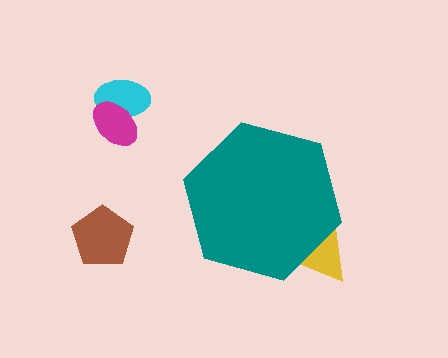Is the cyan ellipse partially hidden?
No, the cyan ellipse is fully visible.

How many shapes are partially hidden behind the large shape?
1 shape is partially hidden.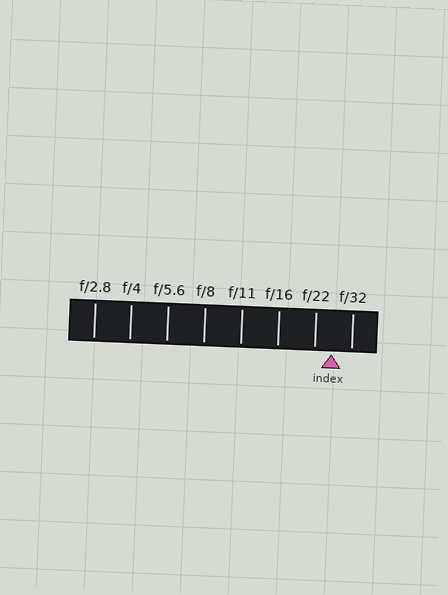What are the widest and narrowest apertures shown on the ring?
The widest aperture shown is f/2.8 and the narrowest is f/32.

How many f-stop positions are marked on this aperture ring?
There are 8 f-stop positions marked.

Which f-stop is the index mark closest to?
The index mark is closest to f/22.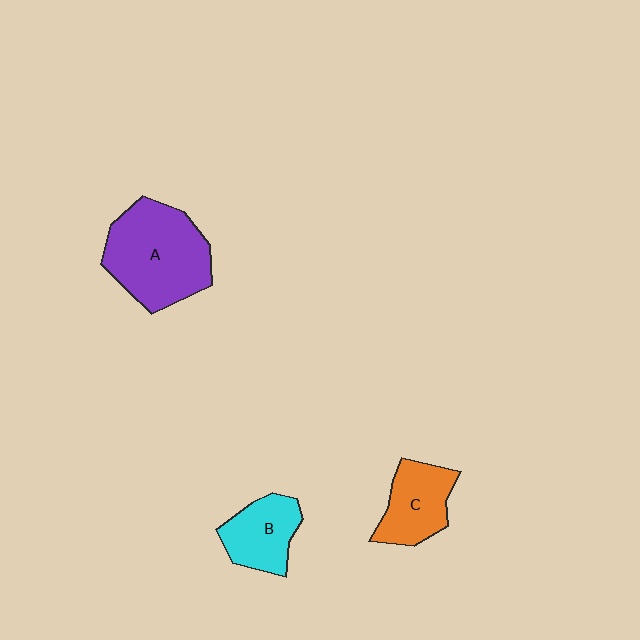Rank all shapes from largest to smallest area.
From largest to smallest: A (purple), C (orange), B (cyan).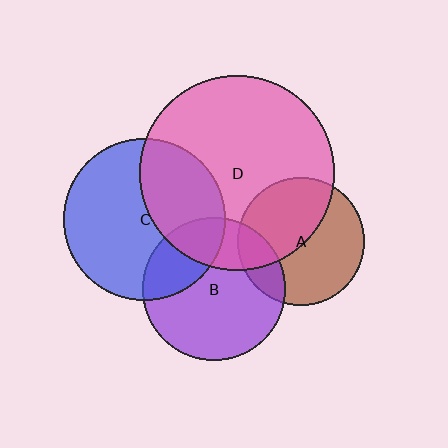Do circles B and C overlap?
Yes.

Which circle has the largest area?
Circle D (pink).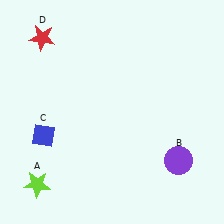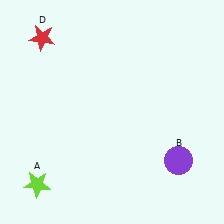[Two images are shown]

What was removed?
The blue diamond (C) was removed in Image 2.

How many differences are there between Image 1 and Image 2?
There is 1 difference between the two images.